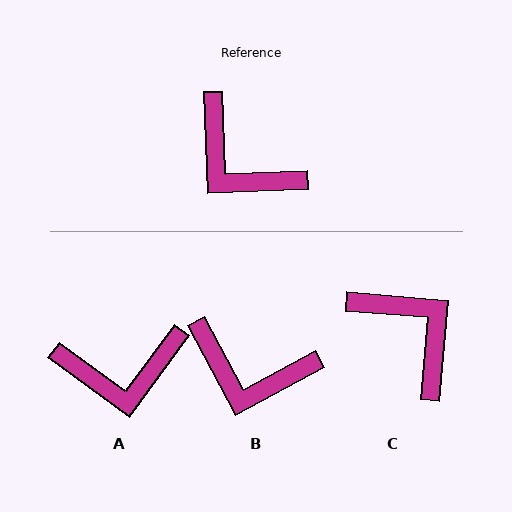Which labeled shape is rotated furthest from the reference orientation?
C, about 173 degrees away.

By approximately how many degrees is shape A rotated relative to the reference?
Approximately 52 degrees counter-clockwise.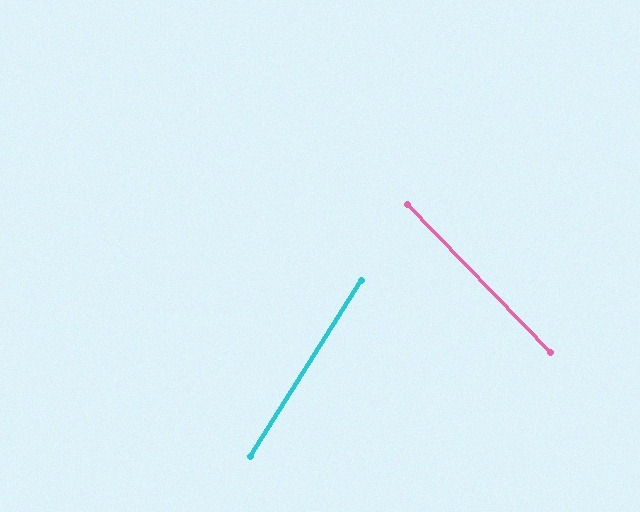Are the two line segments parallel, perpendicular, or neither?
Neither parallel nor perpendicular — they differ by about 76°.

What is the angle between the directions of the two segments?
Approximately 76 degrees.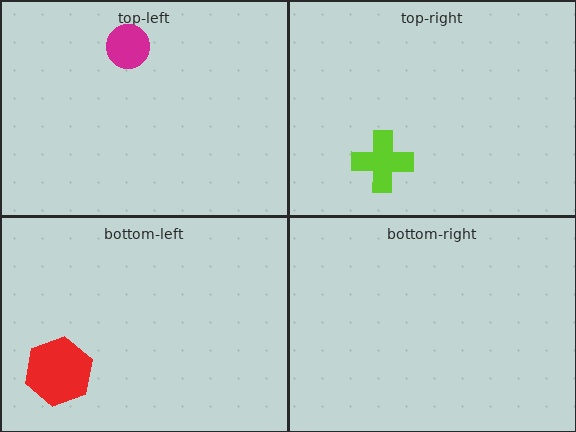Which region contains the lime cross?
The top-right region.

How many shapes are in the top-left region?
1.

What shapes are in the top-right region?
The lime cross.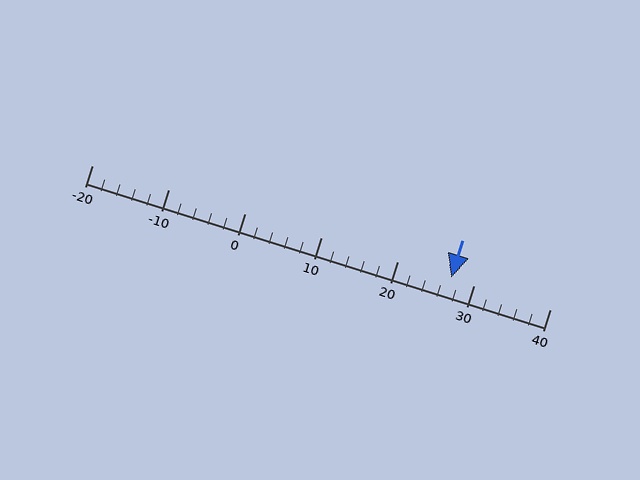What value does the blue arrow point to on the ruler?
The blue arrow points to approximately 27.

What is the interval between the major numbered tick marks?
The major tick marks are spaced 10 units apart.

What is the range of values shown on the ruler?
The ruler shows values from -20 to 40.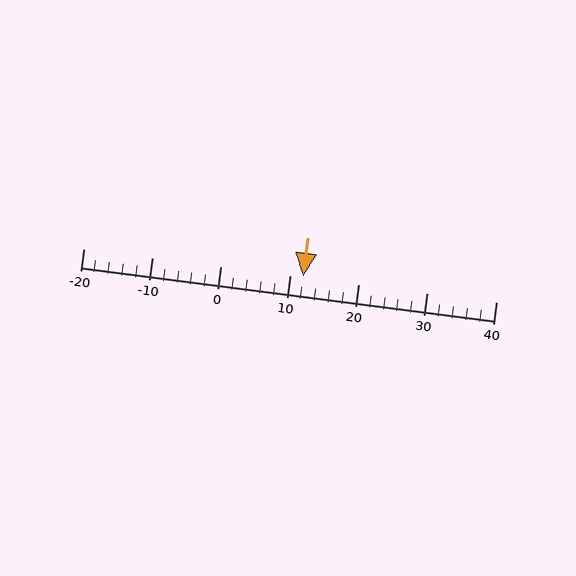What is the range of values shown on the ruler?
The ruler shows values from -20 to 40.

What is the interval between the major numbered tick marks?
The major tick marks are spaced 10 units apart.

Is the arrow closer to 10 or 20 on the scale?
The arrow is closer to 10.